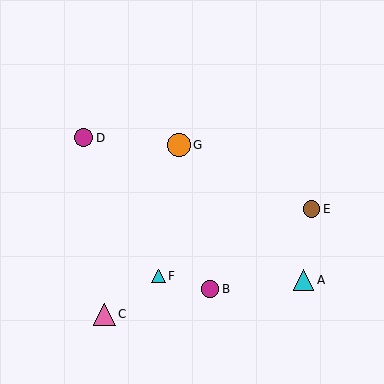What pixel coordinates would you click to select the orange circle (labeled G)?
Click at (179, 145) to select the orange circle G.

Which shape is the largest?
The orange circle (labeled G) is the largest.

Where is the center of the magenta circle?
The center of the magenta circle is at (210, 289).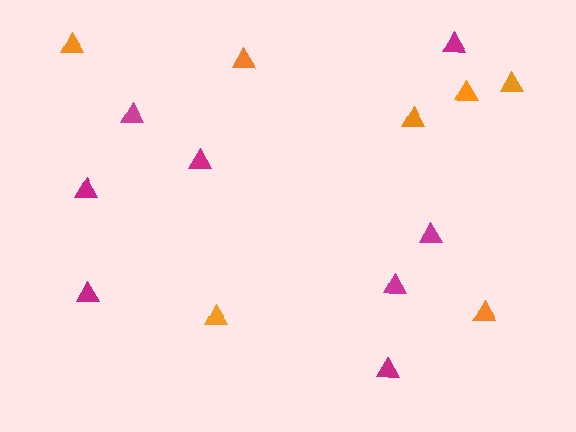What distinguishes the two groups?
There are 2 groups: one group of orange triangles (7) and one group of magenta triangles (8).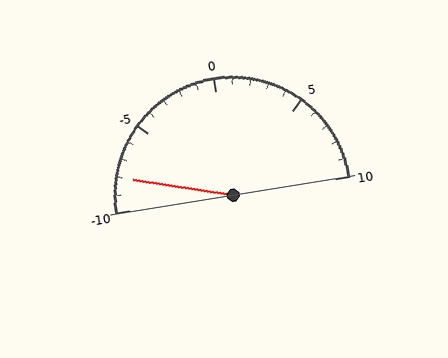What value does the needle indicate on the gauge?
The needle indicates approximately -8.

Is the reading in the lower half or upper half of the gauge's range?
The reading is in the lower half of the range (-10 to 10).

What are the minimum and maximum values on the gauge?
The gauge ranges from -10 to 10.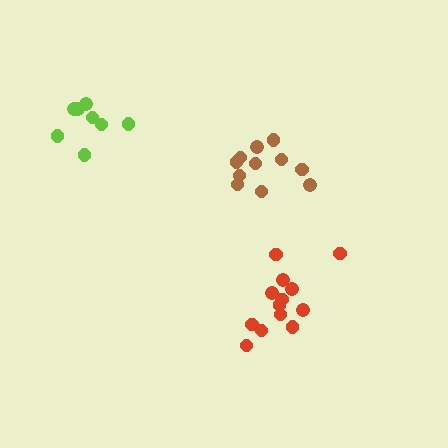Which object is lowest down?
The red cluster is bottommost.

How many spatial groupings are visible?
There are 3 spatial groupings.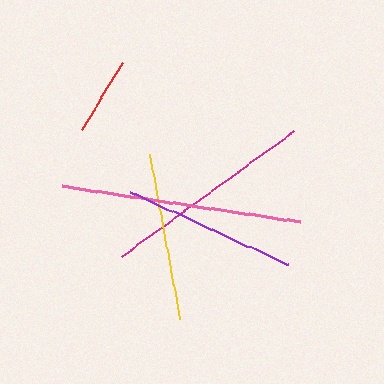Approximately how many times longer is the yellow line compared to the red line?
The yellow line is approximately 2.2 times the length of the red line.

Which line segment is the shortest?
The red line is the shortest at approximately 78 pixels.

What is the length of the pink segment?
The pink segment is approximately 241 pixels long.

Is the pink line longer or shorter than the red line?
The pink line is longer than the red line.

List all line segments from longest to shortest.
From longest to shortest: pink, magenta, purple, yellow, red.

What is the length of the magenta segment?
The magenta segment is approximately 214 pixels long.